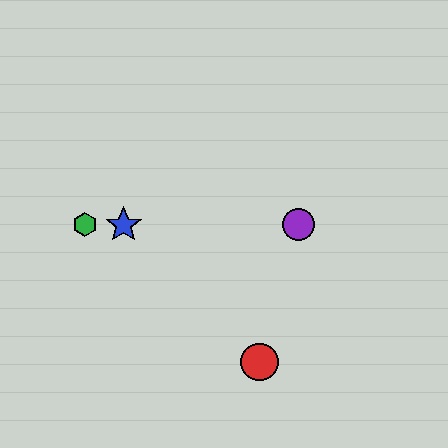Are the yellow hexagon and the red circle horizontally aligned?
No, the yellow hexagon is at y≈225 and the red circle is at y≈362.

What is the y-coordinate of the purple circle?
The purple circle is at y≈225.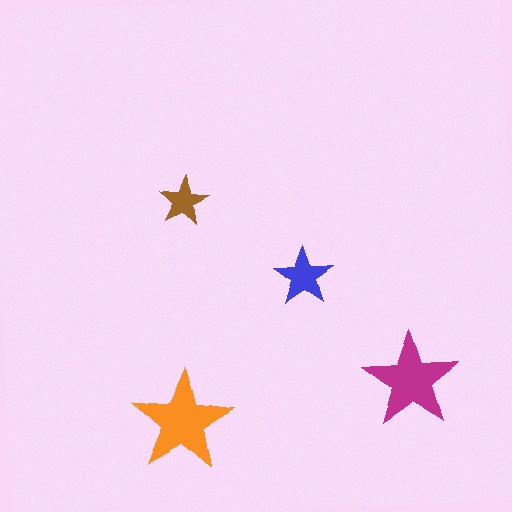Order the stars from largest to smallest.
the orange one, the magenta one, the blue one, the brown one.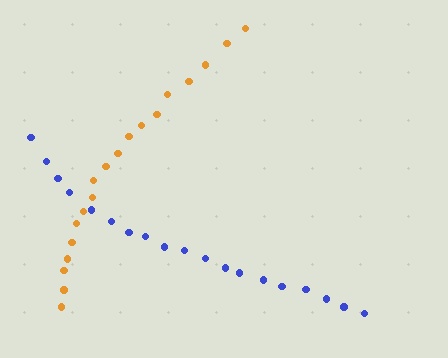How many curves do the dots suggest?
There are 2 distinct paths.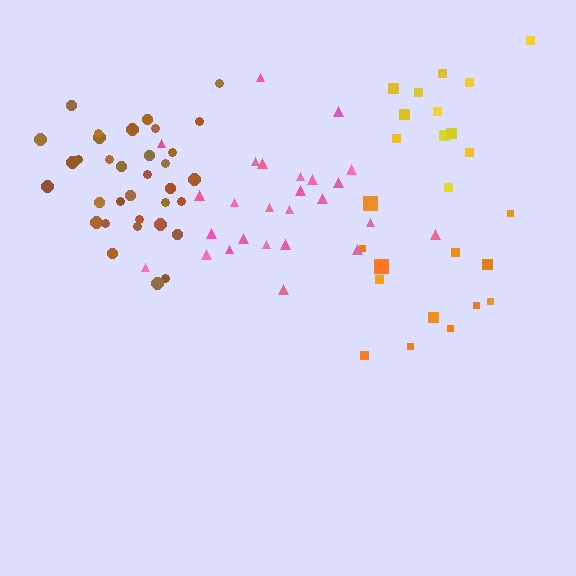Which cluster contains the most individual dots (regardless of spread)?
Brown (34).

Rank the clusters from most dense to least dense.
brown, pink, orange, yellow.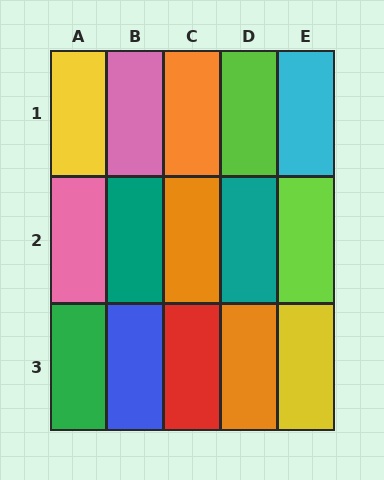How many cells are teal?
2 cells are teal.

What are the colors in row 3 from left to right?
Green, blue, red, orange, yellow.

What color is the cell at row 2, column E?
Lime.